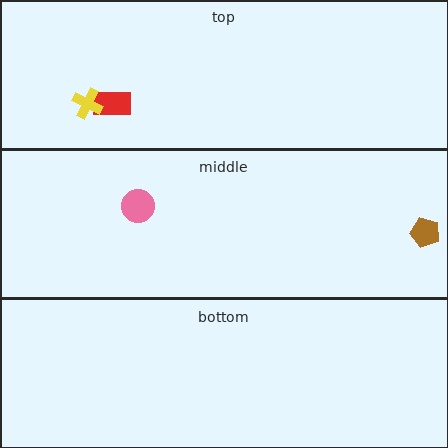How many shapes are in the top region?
2.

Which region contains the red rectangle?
The top region.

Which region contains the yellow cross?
The top region.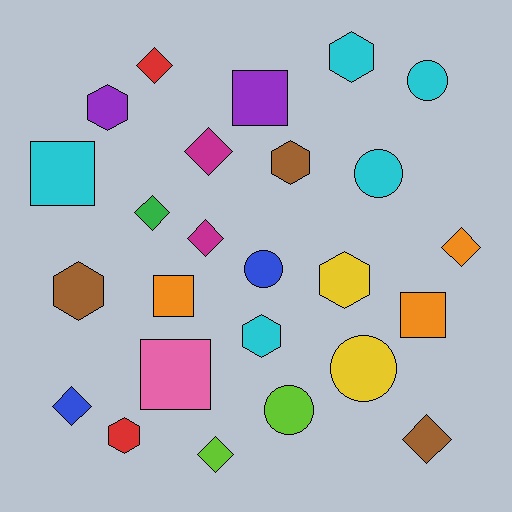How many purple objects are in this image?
There are 2 purple objects.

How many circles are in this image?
There are 5 circles.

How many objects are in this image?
There are 25 objects.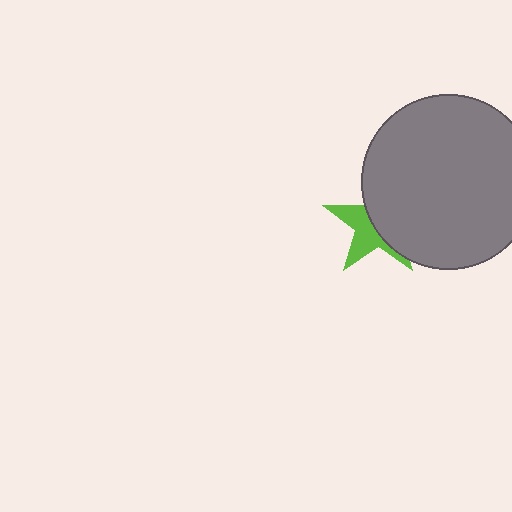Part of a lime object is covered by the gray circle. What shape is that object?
It is a star.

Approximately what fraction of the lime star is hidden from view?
Roughly 57% of the lime star is hidden behind the gray circle.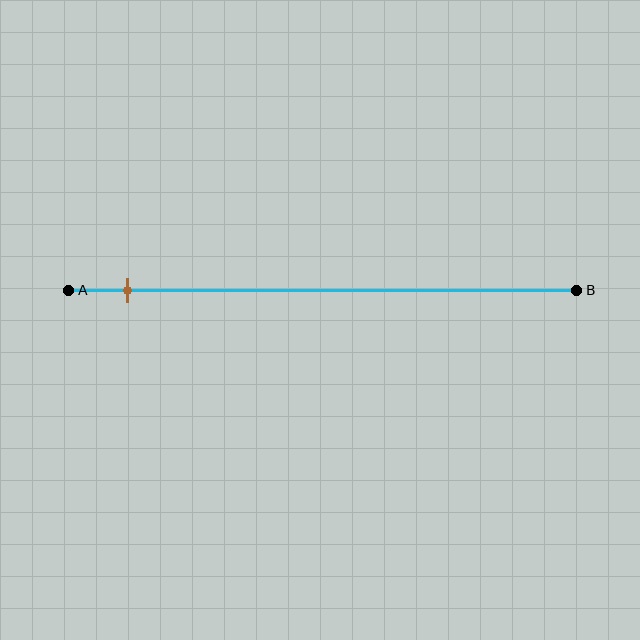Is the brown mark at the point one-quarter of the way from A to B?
No, the mark is at about 10% from A, not at the 25% one-quarter point.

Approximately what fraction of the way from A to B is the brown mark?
The brown mark is approximately 10% of the way from A to B.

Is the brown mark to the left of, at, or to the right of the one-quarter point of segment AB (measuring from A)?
The brown mark is to the left of the one-quarter point of segment AB.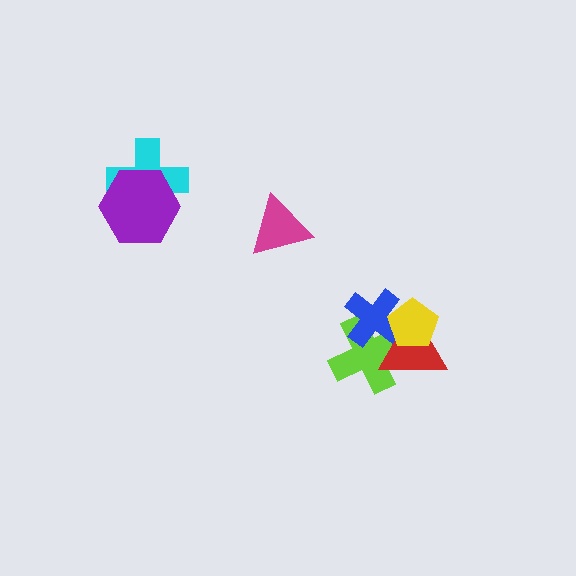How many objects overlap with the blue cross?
3 objects overlap with the blue cross.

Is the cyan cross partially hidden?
Yes, it is partially covered by another shape.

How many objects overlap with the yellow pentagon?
3 objects overlap with the yellow pentagon.